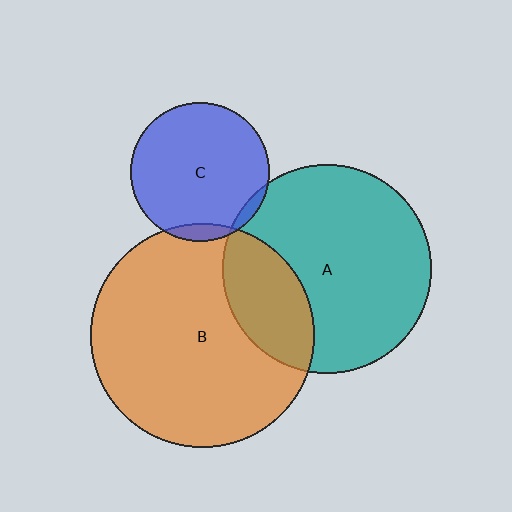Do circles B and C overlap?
Yes.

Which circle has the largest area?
Circle B (orange).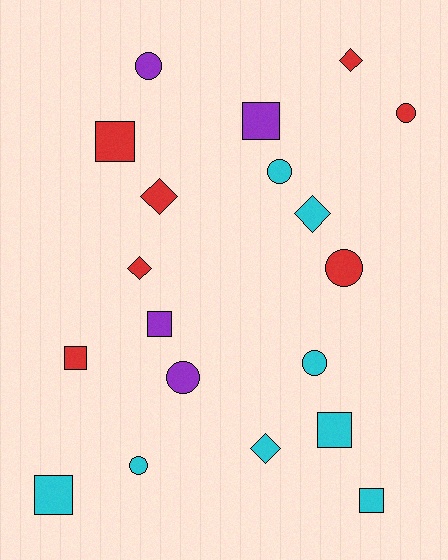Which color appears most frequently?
Cyan, with 8 objects.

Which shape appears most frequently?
Square, with 7 objects.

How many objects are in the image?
There are 19 objects.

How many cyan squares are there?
There are 3 cyan squares.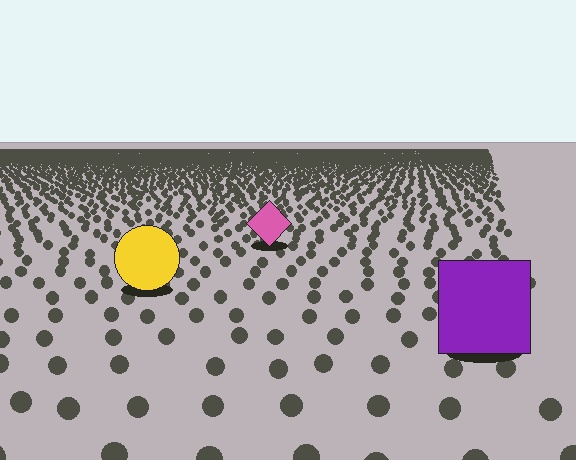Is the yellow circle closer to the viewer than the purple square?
No. The purple square is closer — you can tell from the texture gradient: the ground texture is coarser near it.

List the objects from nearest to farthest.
From nearest to farthest: the purple square, the yellow circle, the pink diamond.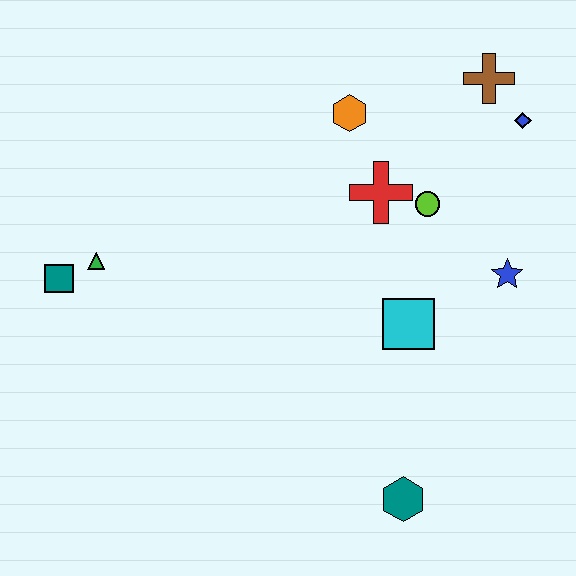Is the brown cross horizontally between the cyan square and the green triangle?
No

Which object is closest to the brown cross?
The blue diamond is closest to the brown cross.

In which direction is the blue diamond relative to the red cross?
The blue diamond is to the right of the red cross.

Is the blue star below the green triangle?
Yes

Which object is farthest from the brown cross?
The teal square is farthest from the brown cross.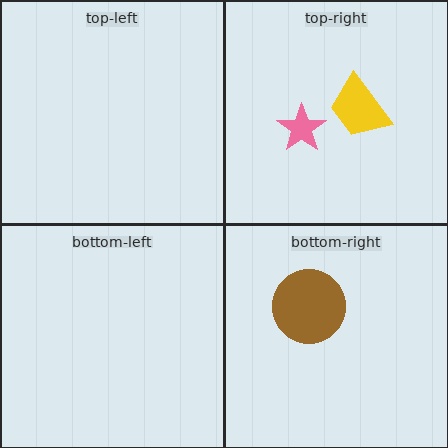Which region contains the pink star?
The top-right region.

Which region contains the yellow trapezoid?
The top-right region.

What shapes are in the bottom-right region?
The brown circle.